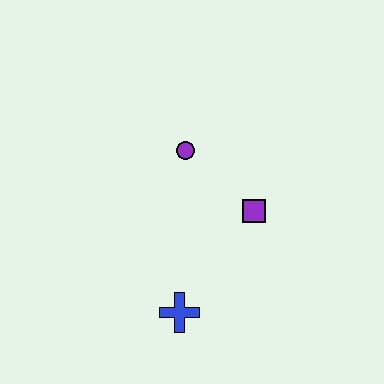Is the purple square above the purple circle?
No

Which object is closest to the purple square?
The purple circle is closest to the purple square.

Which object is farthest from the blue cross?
The purple circle is farthest from the blue cross.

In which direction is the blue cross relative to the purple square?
The blue cross is below the purple square.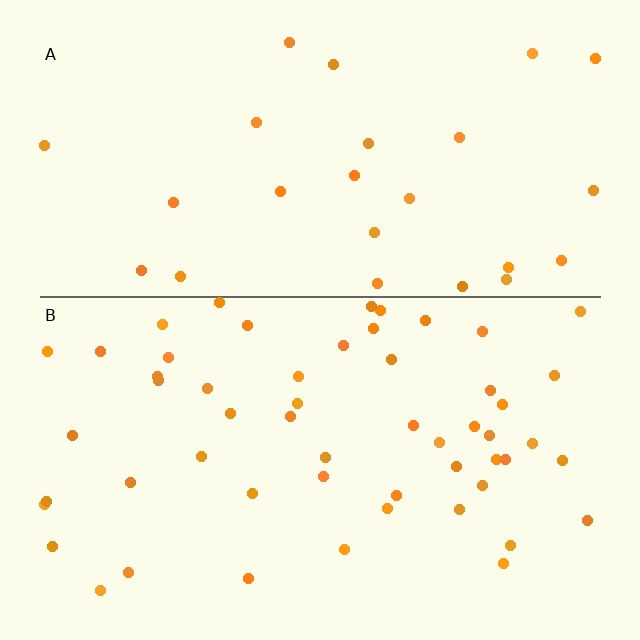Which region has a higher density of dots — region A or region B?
B (the bottom).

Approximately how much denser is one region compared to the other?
Approximately 2.1× — region B over region A.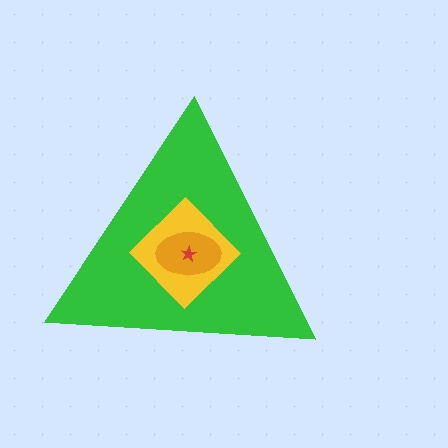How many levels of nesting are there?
4.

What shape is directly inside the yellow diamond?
The orange ellipse.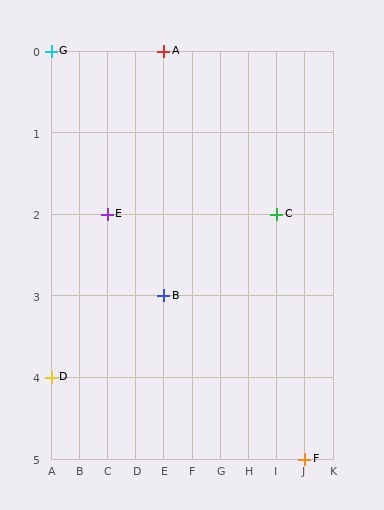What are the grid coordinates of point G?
Point G is at grid coordinates (A, 0).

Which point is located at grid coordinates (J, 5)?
Point F is at (J, 5).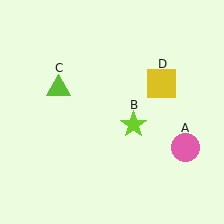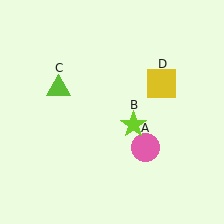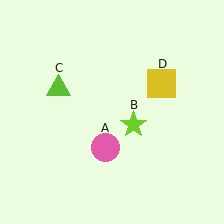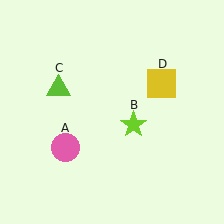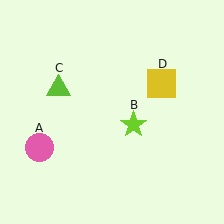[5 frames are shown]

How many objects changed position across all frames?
1 object changed position: pink circle (object A).